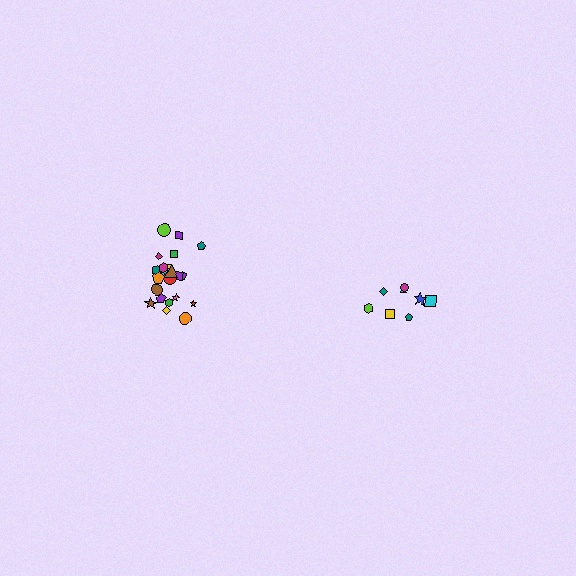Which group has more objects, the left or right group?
The left group.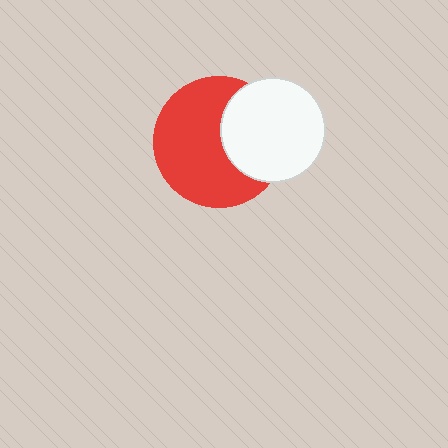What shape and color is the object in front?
The object in front is a white circle.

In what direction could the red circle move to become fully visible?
The red circle could move left. That would shift it out from behind the white circle entirely.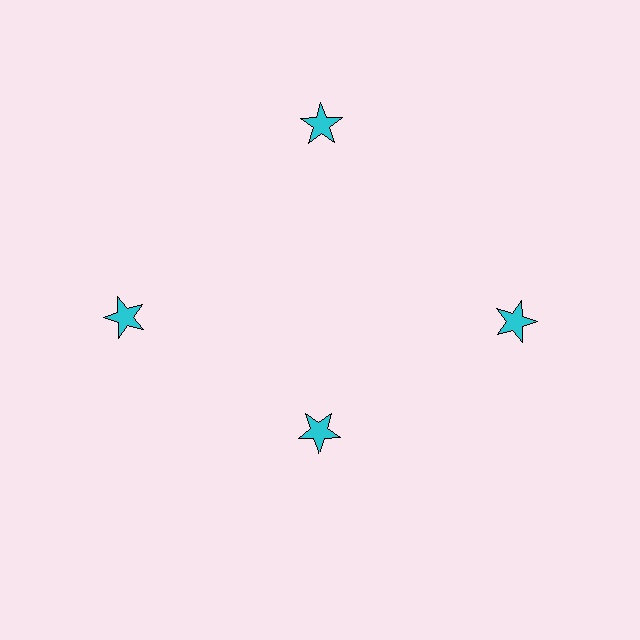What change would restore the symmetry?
The symmetry would be restored by moving it outward, back onto the ring so that all 4 stars sit at equal angles and equal distance from the center.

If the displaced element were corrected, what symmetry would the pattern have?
It would have 4-fold rotational symmetry — the pattern would map onto itself every 90 degrees.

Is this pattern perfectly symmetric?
No. The 4 cyan stars are arranged in a ring, but one element near the 6 o'clock position is pulled inward toward the center, breaking the 4-fold rotational symmetry.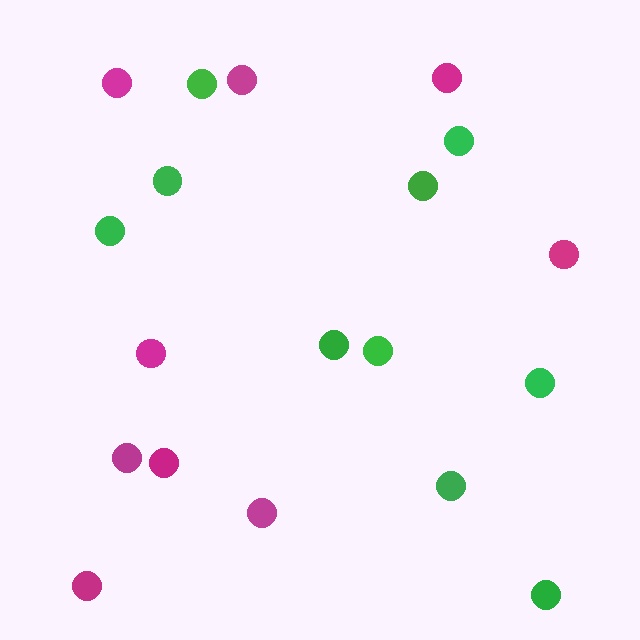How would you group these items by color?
There are 2 groups: one group of green circles (10) and one group of magenta circles (9).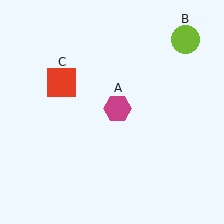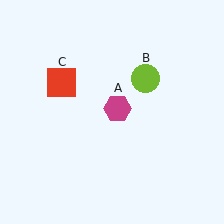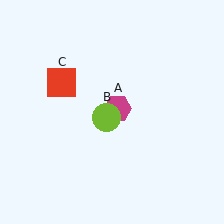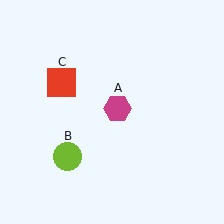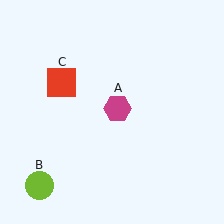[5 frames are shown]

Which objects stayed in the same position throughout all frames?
Magenta hexagon (object A) and red square (object C) remained stationary.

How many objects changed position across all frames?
1 object changed position: lime circle (object B).